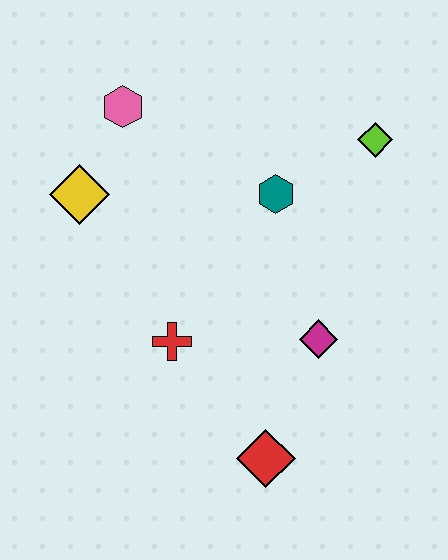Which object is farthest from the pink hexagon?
The red diamond is farthest from the pink hexagon.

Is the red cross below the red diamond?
No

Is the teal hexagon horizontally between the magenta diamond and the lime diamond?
No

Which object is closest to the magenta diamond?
The red diamond is closest to the magenta diamond.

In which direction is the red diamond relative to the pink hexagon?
The red diamond is below the pink hexagon.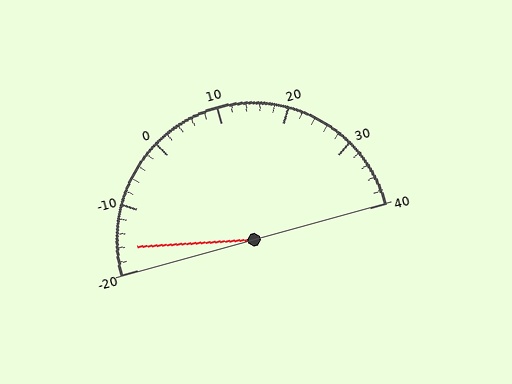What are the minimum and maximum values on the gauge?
The gauge ranges from -20 to 40.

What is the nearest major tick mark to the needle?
The nearest major tick mark is -20.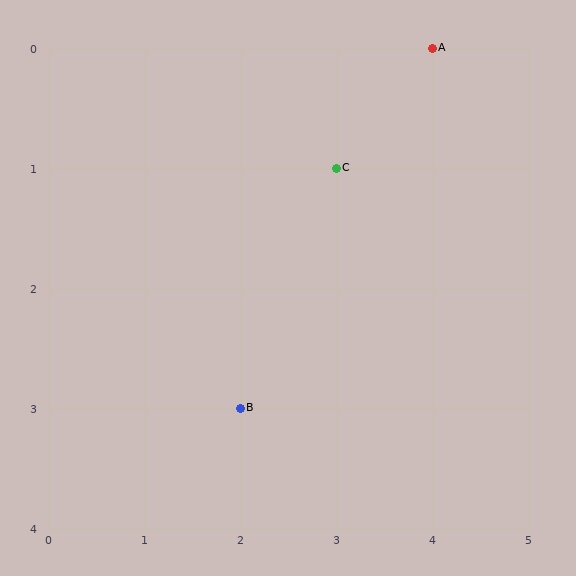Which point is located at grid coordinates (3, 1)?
Point C is at (3, 1).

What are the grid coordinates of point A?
Point A is at grid coordinates (4, 0).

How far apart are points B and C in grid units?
Points B and C are 1 column and 2 rows apart (about 2.2 grid units diagonally).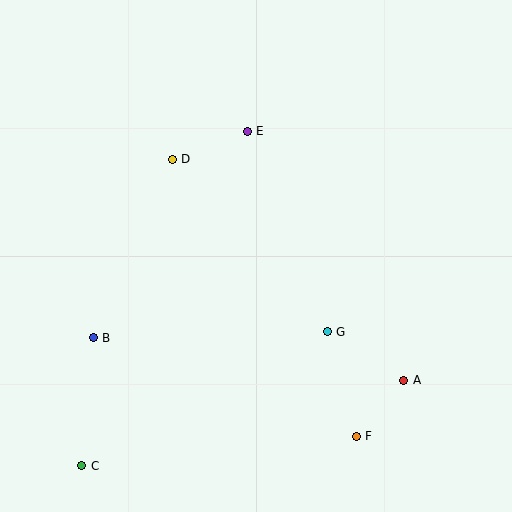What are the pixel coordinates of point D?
Point D is at (172, 159).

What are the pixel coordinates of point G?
Point G is at (327, 332).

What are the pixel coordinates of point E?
Point E is at (247, 131).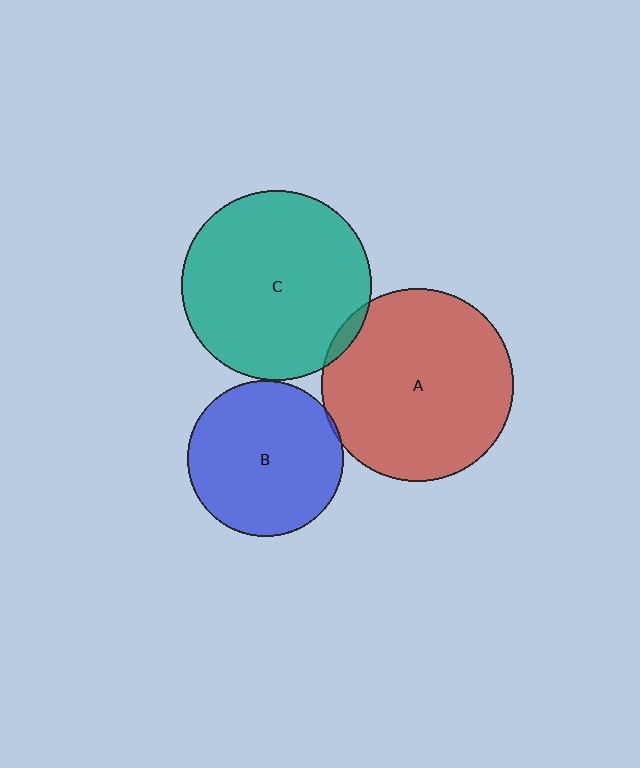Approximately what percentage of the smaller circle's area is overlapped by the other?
Approximately 5%.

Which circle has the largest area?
Circle A (red).